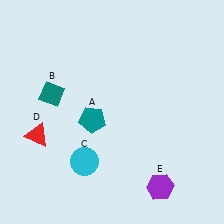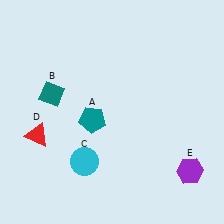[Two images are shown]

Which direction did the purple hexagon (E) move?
The purple hexagon (E) moved right.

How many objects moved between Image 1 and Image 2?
1 object moved between the two images.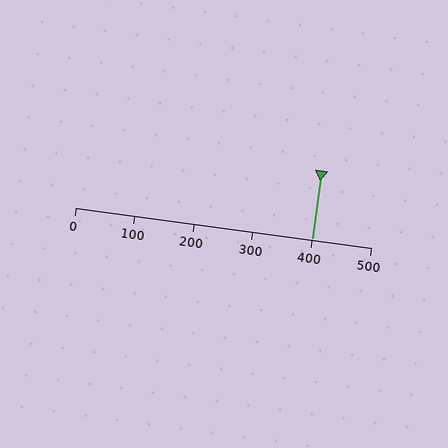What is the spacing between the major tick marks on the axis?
The major ticks are spaced 100 apart.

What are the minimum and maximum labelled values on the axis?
The axis runs from 0 to 500.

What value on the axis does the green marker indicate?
The marker indicates approximately 400.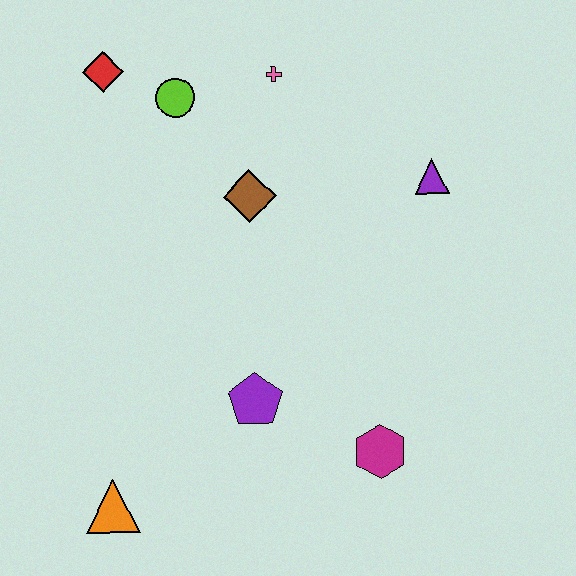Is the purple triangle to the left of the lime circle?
No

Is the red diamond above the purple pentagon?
Yes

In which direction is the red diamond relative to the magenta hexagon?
The red diamond is above the magenta hexagon.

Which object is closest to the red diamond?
The lime circle is closest to the red diamond.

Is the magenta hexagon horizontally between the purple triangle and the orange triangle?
Yes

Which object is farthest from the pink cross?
The orange triangle is farthest from the pink cross.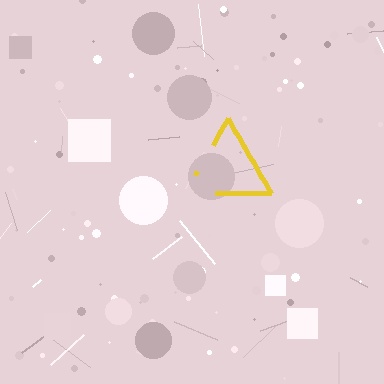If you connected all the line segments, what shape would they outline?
They would outline a triangle.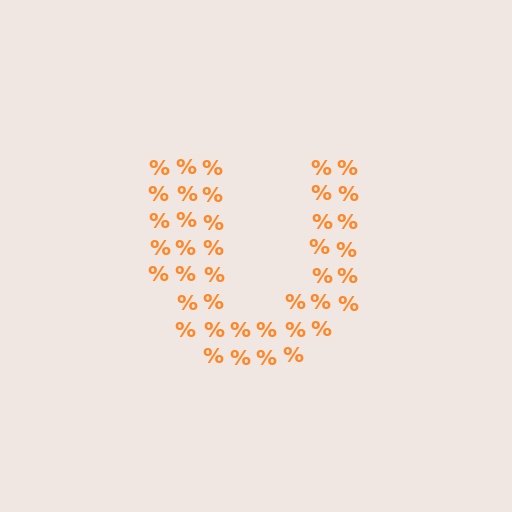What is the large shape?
The large shape is the letter U.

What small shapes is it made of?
It is made of small percent signs.